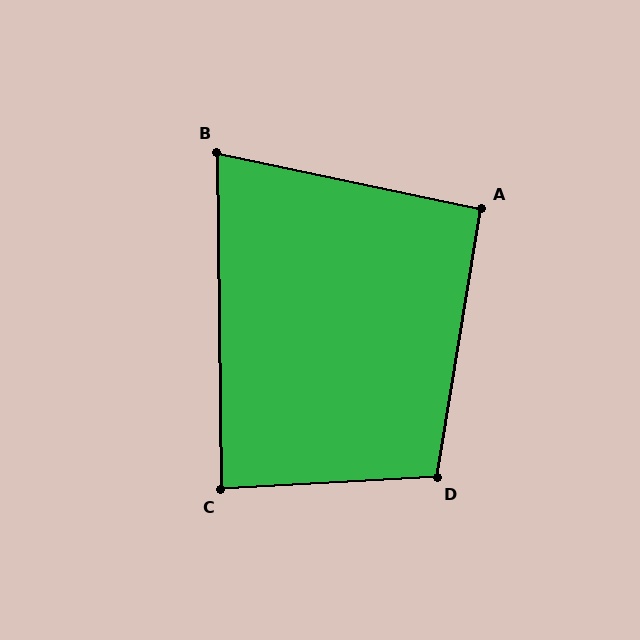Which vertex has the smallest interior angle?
B, at approximately 78 degrees.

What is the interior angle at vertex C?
Approximately 87 degrees (approximately right).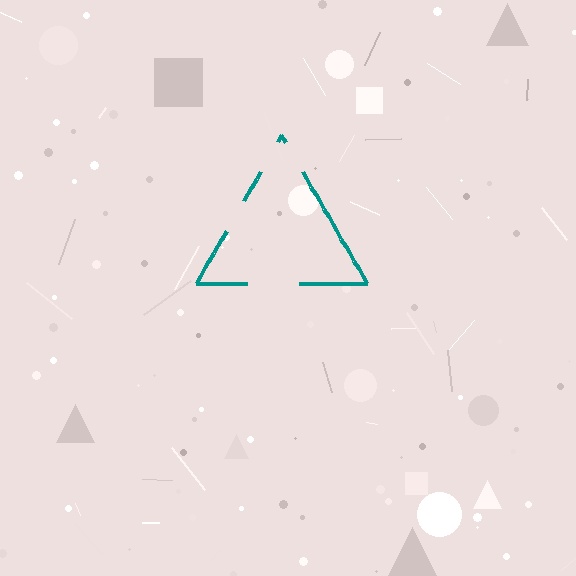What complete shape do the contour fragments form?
The contour fragments form a triangle.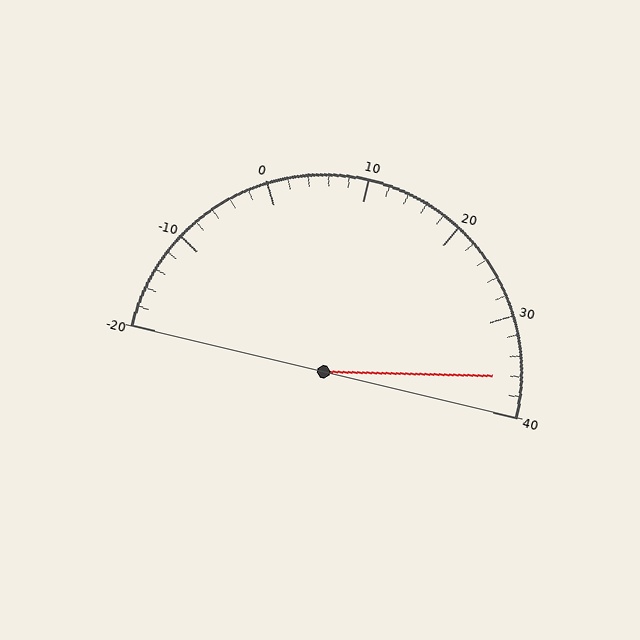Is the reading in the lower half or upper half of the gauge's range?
The reading is in the upper half of the range (-20 to 40).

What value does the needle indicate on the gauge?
The needle indicates approximately 36.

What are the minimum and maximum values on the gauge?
The gauge ranges from -20 to 40.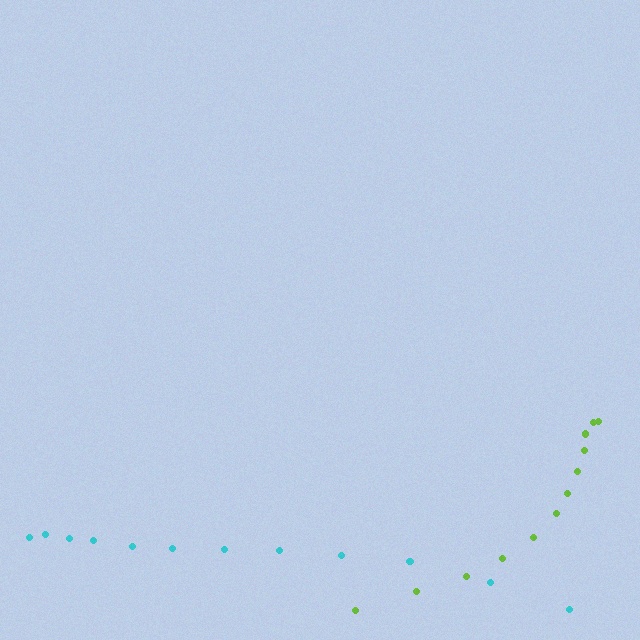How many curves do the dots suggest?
There are 2 distinct paths.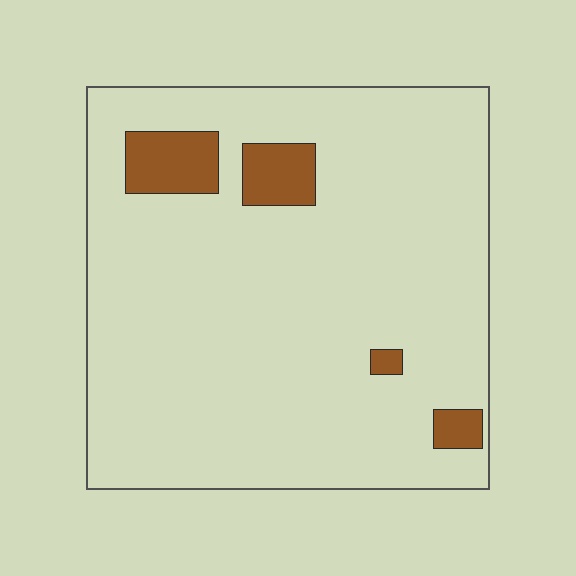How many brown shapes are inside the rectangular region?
4.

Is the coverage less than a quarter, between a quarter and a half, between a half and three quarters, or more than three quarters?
Less than a quarter.